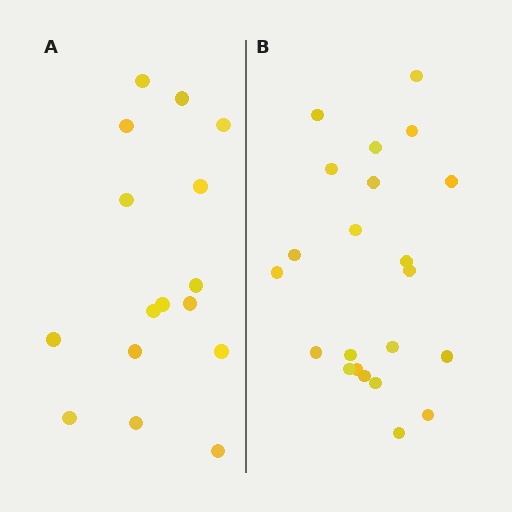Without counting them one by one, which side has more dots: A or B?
Region B (the right region) has more dots.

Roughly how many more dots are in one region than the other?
Region B has about 6 more dots than region A.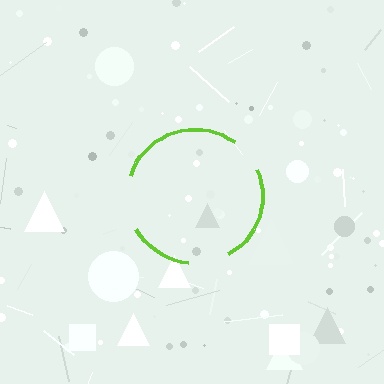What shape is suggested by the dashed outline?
The dashed outline suggests a circle.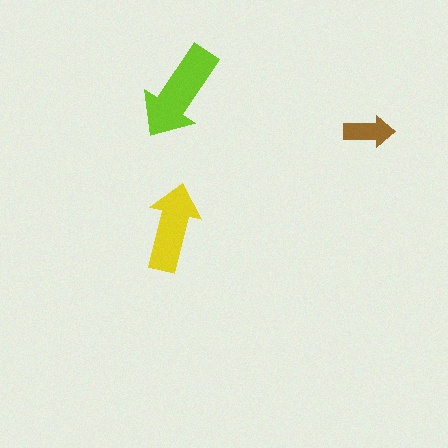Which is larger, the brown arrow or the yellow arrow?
The yellow one.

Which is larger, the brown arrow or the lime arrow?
The lime one.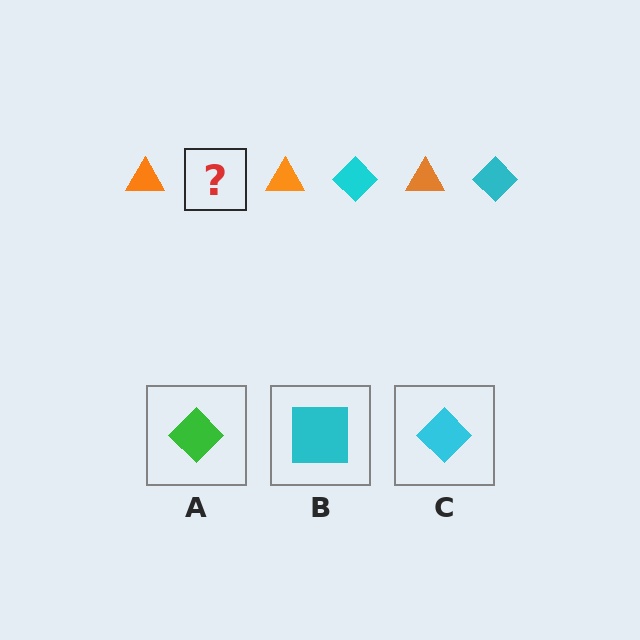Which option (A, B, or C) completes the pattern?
C.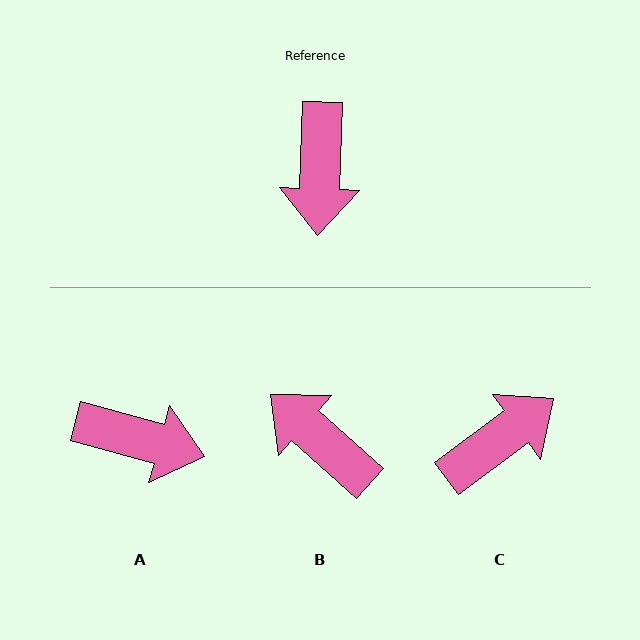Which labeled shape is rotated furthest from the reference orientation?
B, about 130 degrees away.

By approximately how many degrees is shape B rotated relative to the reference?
Approximately 130 degrees clockwise.